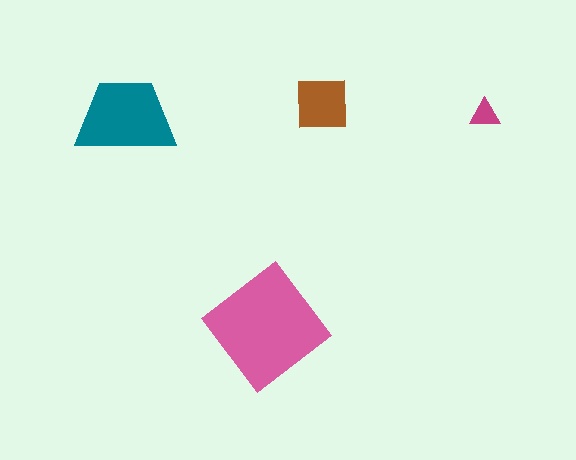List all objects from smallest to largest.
The magenta triangle, the brown square, the teal trapezoid, the pink diamond.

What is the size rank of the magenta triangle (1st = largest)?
4th.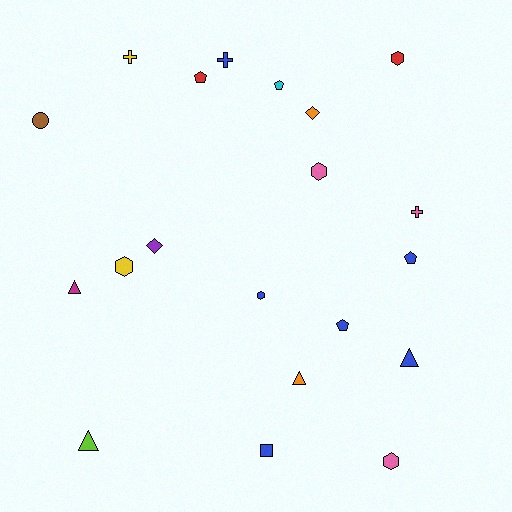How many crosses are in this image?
There are 3 crosses.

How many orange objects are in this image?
There are 2 orange objects.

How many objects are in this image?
There are 20 objects.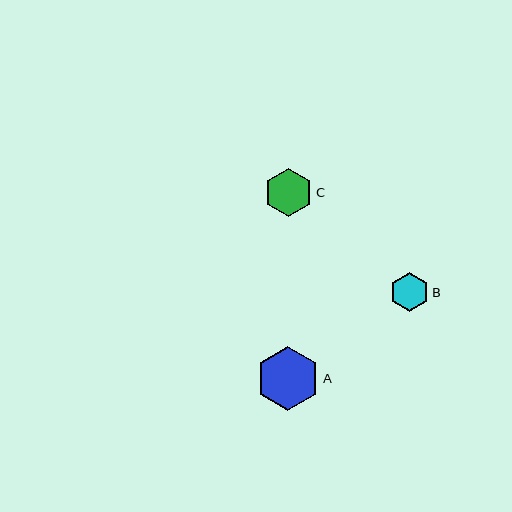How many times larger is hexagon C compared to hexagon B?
Hexagon C is approximately 1.2 times the size of hexagon B.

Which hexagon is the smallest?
Hexagon B is the smallest with a size of approximately 39 pixels.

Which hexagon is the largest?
Hexagon A is the largest with a size of approximately 63 pixels.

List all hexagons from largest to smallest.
From largest to smallest: A, C, B.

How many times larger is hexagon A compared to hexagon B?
Hexagon A is approximately 1.6 times the size of hexagon B.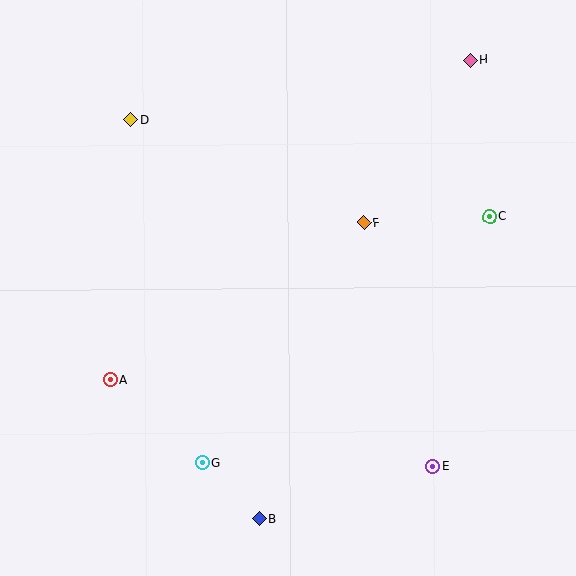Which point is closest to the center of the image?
Point F at (364, 223) is closest to the center.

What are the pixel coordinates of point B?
Point B is at (259, 519).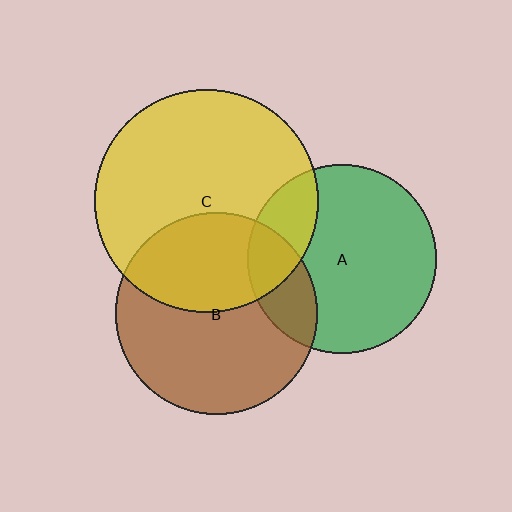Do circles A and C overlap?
Yes.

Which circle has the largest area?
Circle C (yellow).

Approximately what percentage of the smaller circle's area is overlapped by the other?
Approximately 20%.